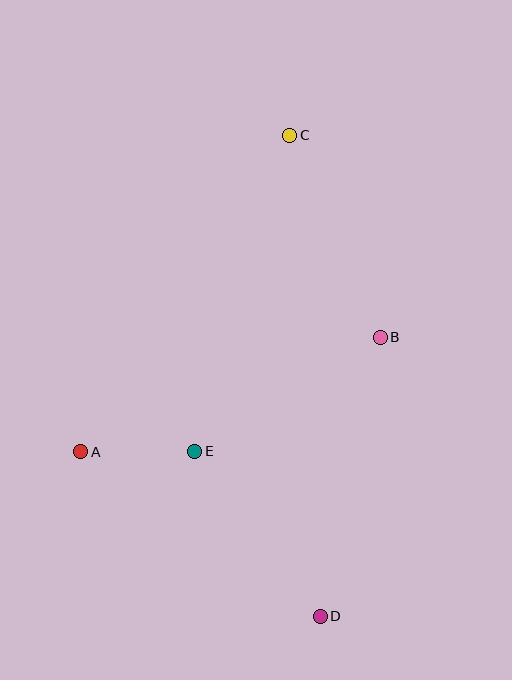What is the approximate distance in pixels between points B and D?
The distance between B and D is approximately 285 pixels.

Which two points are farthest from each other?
Points C and D are farthest from each other.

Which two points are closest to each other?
Points A and E are closest to each other.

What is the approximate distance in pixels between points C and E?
The distance between C and E is approximately 330 pixels.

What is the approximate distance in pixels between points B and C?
The distance between B and C is approximately 221 pixels.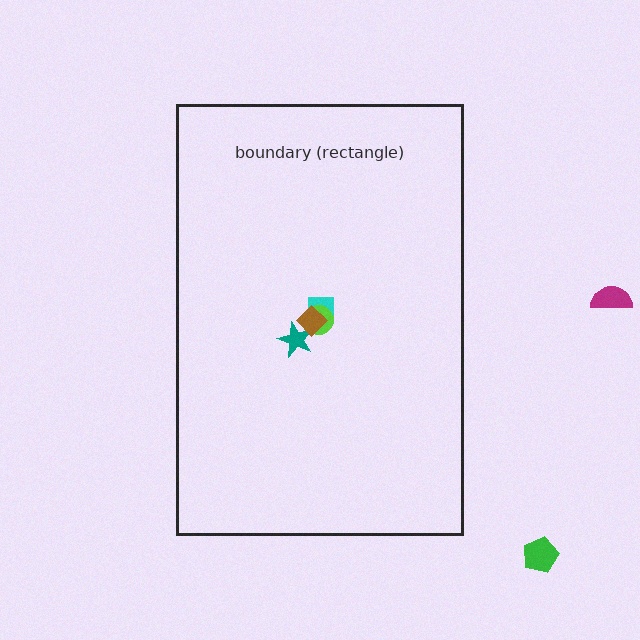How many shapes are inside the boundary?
4 inside, 2 outside.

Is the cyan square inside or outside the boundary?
Inside.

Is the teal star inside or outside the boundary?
Inside.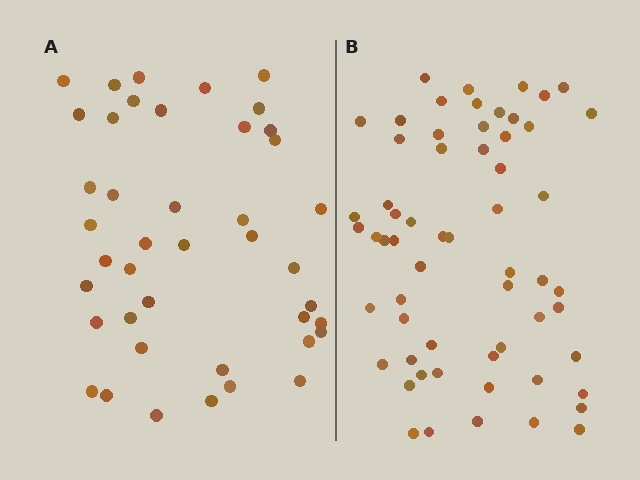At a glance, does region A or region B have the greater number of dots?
Region B (the right region) has more dots.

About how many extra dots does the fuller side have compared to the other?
Region B has approximately 20 more dots than region A.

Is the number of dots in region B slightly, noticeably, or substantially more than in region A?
Region B has noticeably more, but not dramatically so. The ratio is roughly 1.4 to 1.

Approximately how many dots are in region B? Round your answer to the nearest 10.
About 60 dots.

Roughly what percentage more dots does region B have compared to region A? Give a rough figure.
About 45% more.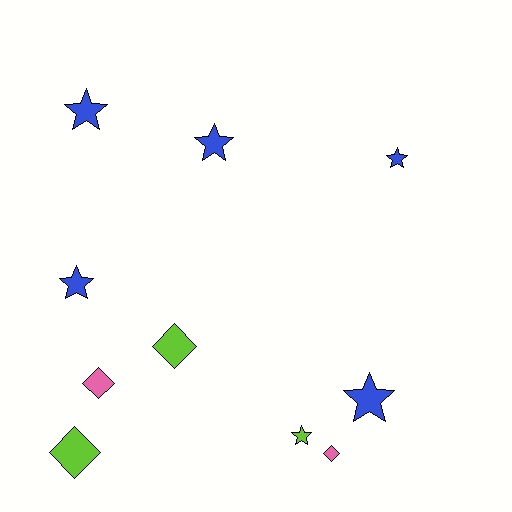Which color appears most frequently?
Blue, with 5 objects.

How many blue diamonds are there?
There are no blue diamonds.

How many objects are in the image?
There are 10 objects.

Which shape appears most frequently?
Star, with 6 objects.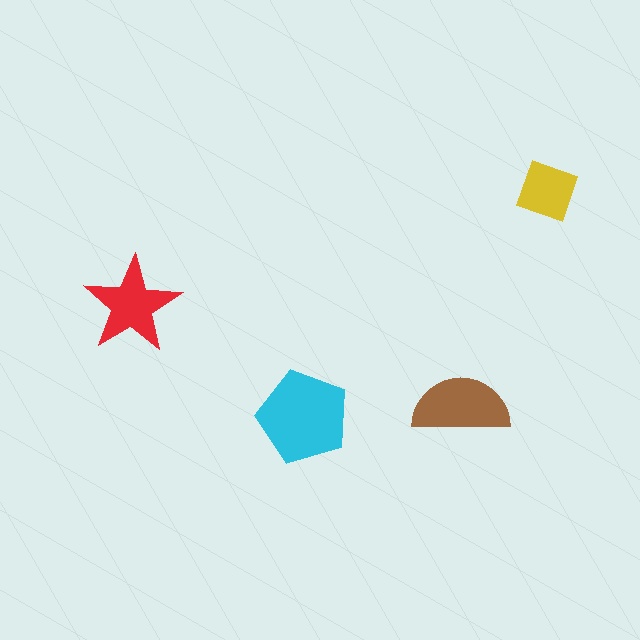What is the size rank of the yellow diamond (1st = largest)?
4th.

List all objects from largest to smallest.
The cyan pentagon, the brown semicircle, the red star, the yellow diamond.